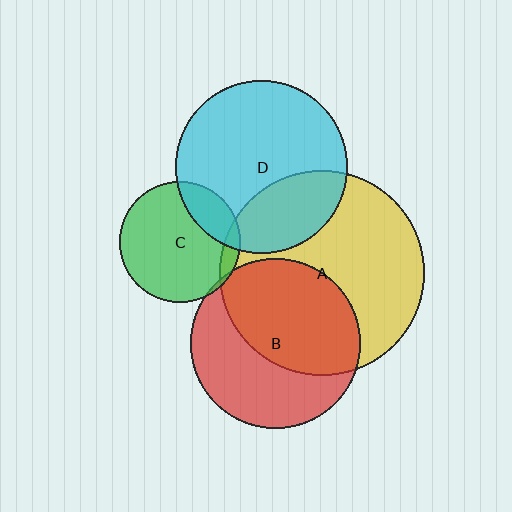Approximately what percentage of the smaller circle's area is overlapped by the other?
Approximately 5%.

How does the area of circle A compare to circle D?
Approximately 1.4 times.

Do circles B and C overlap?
Yes.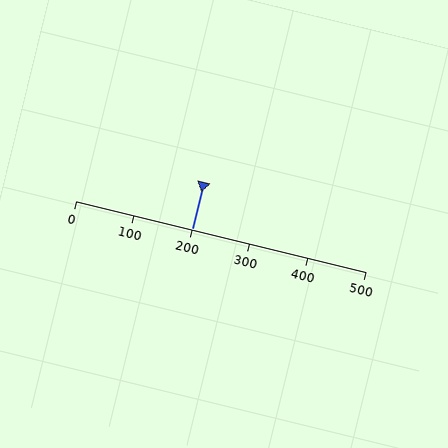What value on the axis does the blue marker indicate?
The marker indicates approximately 200.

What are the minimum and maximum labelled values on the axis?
The axis runs from 0 to 500.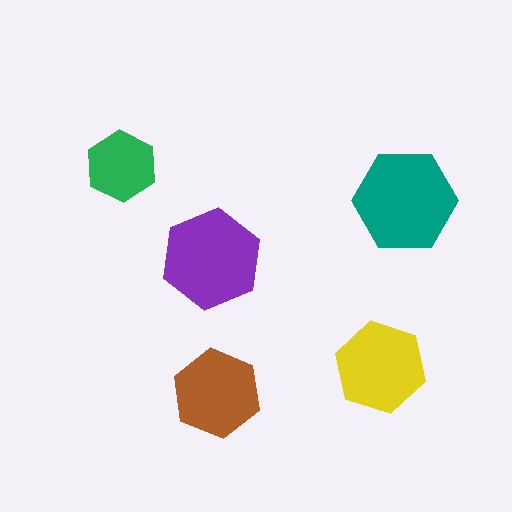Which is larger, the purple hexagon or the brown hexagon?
The purple one.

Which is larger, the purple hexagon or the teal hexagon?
The teal one.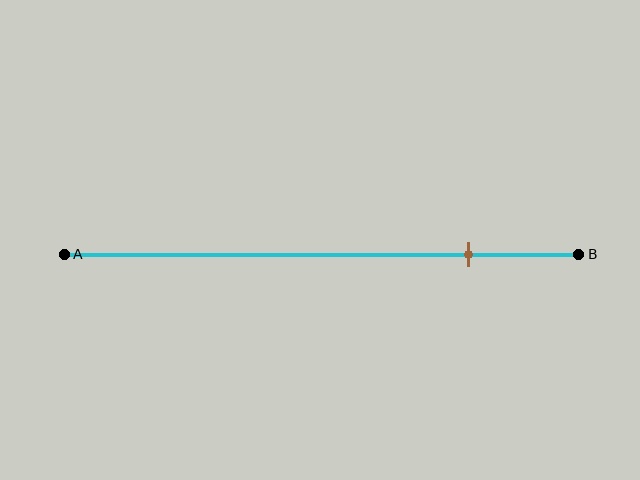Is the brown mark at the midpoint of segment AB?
No, the mark is at about 80% from A, not at the 50% midpoint.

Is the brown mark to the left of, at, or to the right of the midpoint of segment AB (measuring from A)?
The brown mark is to the right of the midpoint of segment AB.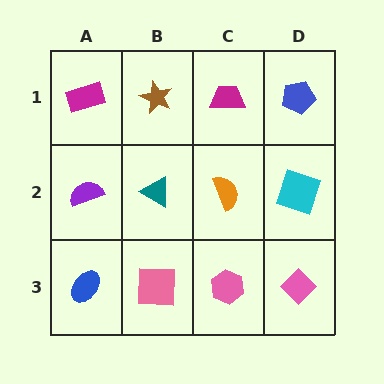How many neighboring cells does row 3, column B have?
3.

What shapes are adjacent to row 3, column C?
An orange semicircle (row 2, column C), a pink square (row 3, column B), a pink diamond (row 3, column D).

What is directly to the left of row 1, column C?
A brown star.